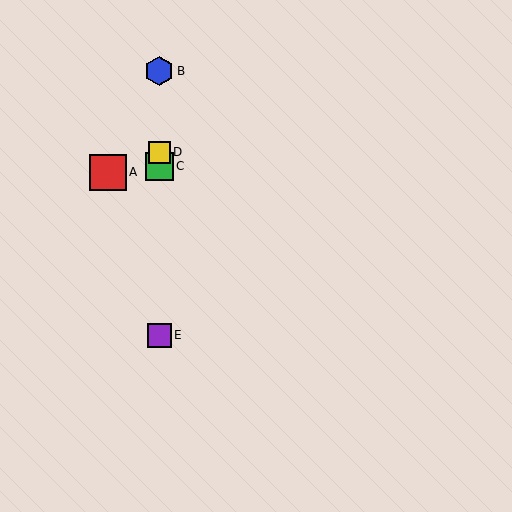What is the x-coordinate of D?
Object D is at x≈159.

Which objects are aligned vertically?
Objects B, C, D, E are aligned vertically.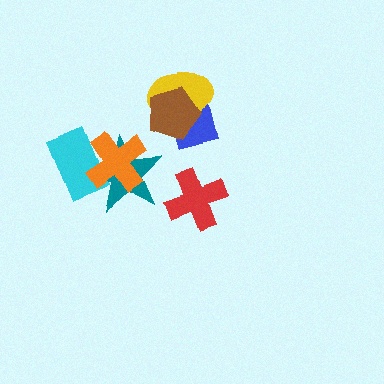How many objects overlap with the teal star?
2 objects overlap with the teal star.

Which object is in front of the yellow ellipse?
The brown pentagon is in front of the yellow ellipse.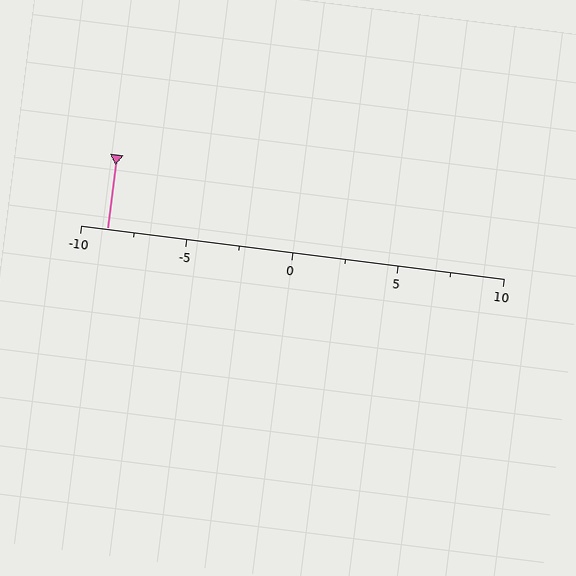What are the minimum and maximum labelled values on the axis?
The axis runs from -10 to 10.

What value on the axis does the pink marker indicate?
The marker indicates approximately -8.8.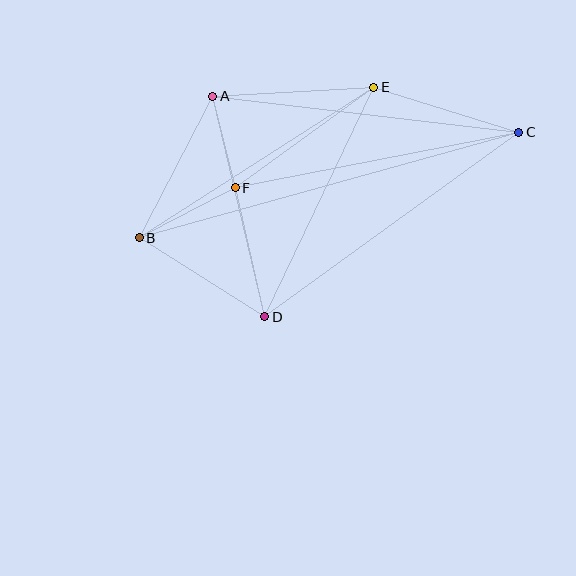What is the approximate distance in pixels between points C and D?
The distance between C and D is approximately 314 pixels.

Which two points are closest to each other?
Points A and F are closest to each other.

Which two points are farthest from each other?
Points B and C are farthest from each other.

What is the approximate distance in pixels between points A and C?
The distance between A and C is approximately 309 pixels.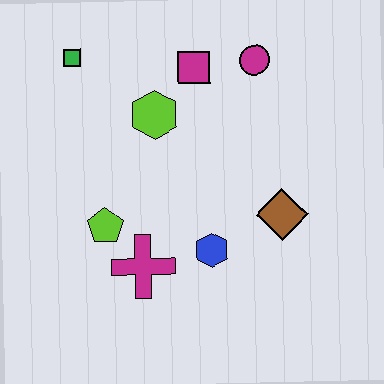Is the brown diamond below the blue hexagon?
No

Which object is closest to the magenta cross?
The lime pentagon is closest to the magenta cross.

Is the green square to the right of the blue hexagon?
No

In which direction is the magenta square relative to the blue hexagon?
The magenta square is above the blue hexagon.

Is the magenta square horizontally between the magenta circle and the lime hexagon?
Yes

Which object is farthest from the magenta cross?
The magenta circle is farthest from the magenta cross.